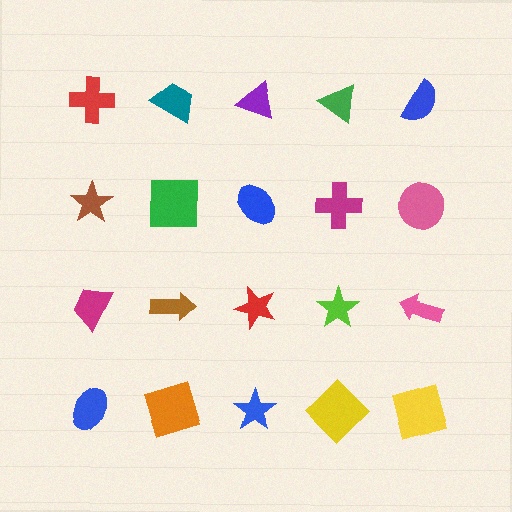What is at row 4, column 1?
A blue ellipse.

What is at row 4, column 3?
A blue star.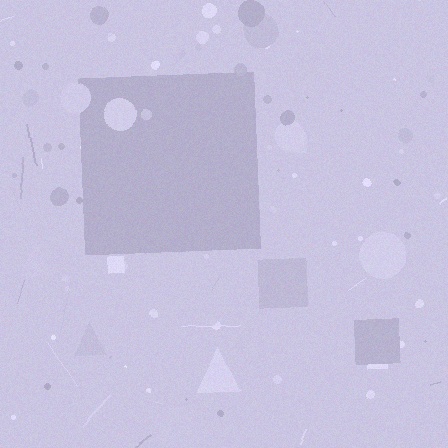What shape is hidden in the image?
A square is hidden in the image.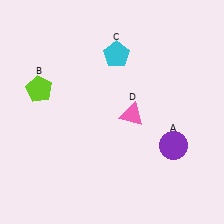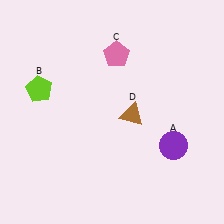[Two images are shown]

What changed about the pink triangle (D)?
In Image 1, D is pink. In Image 2, it changed to brown.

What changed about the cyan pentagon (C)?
In Image 1, C is cyan. In Image 2, it changed to pink.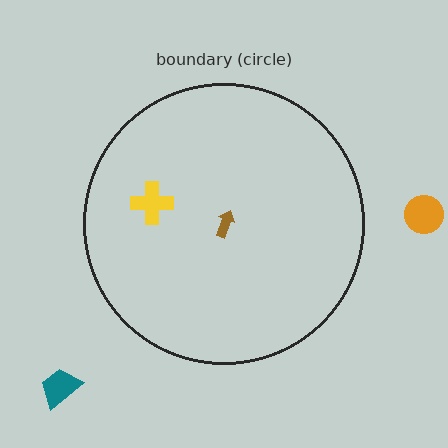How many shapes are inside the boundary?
2 inside, 2 outside.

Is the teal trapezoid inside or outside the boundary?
Outside.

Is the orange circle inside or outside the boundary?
Outside.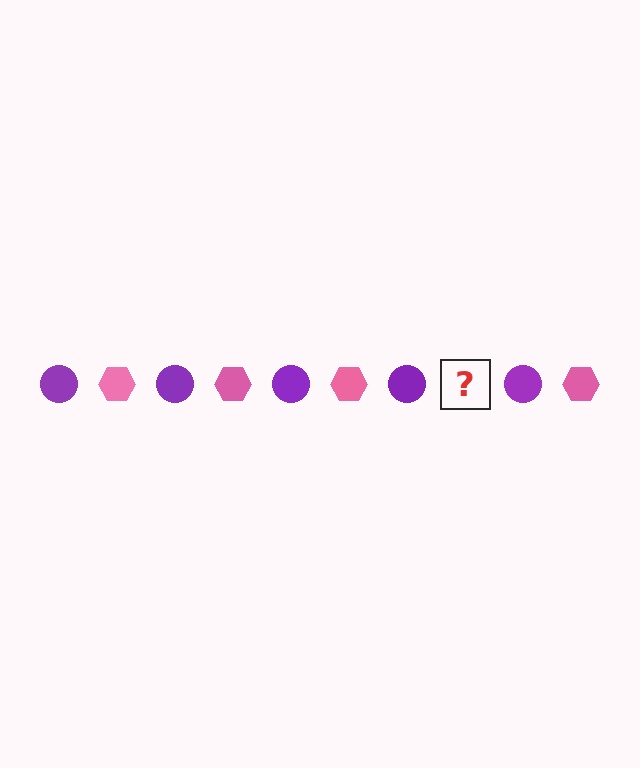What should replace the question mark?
The question mark should be replaced with a pink hexagon.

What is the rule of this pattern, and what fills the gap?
The rule is that the pattern alternates between purple circle and pink hexagon. The gap should be filled with a pink hexagon.